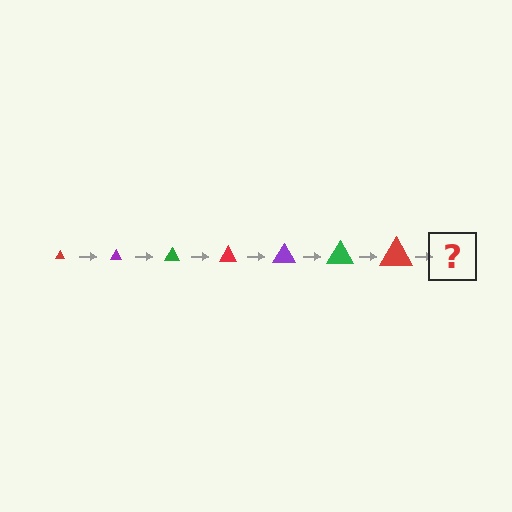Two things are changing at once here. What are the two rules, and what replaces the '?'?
The two rules are that the triangle grows larger each step and the color cycles through red, purple, and green. The '?' should be a purple triangle, larger than the previous one.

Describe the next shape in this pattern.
It should be a purple triangle, larger than the previous one.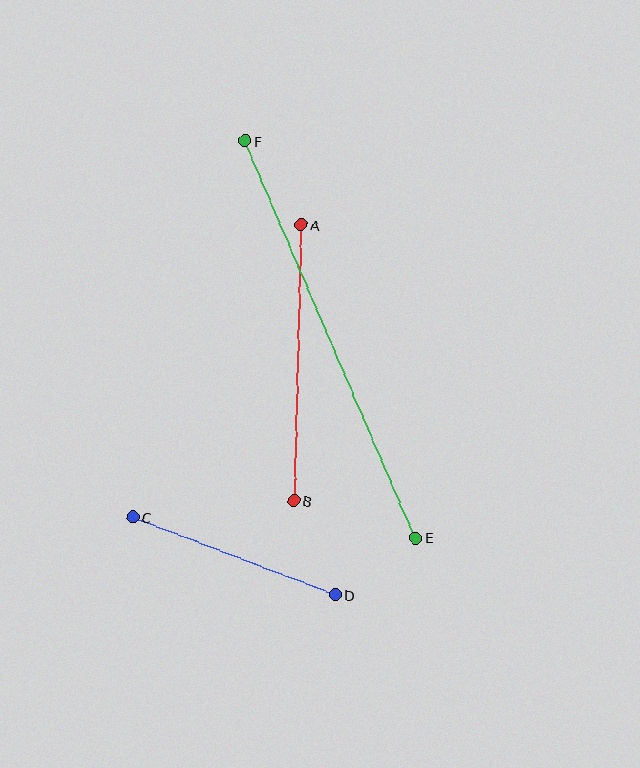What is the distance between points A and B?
The distance is approximately 276 pixels.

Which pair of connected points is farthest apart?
Points E and F are farthest apart.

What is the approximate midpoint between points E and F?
The midpoint is at approximately (331, 340) pixels.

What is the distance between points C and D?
The distance is approximately 217 pixels.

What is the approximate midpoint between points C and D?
The midpoint is at approximately (234, 556) pixels.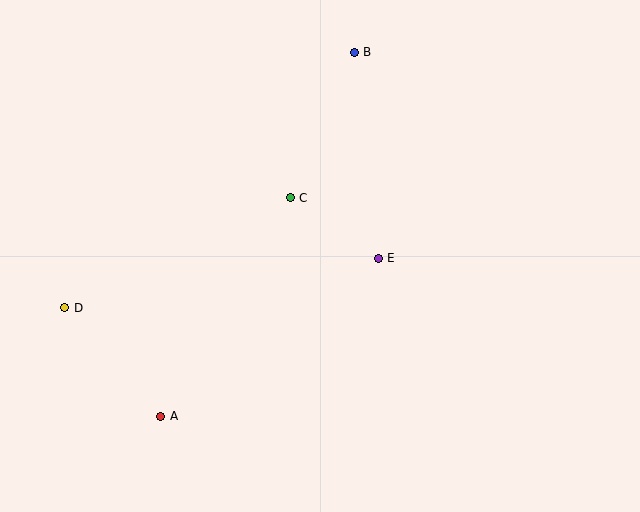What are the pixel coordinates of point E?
Point E is at (378, 258).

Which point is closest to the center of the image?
Point E at (378, 258) is closest to the center.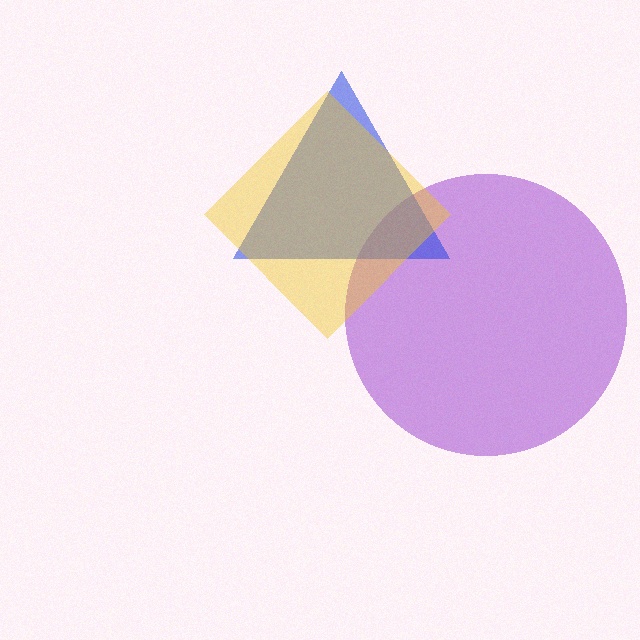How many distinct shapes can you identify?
There are 3 distinct shapes: a purple circle, a blue triangle, a yellow diamond.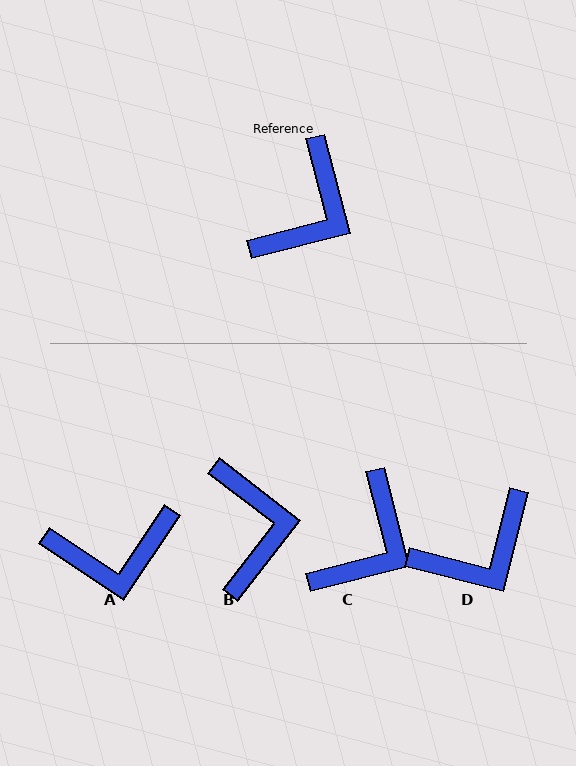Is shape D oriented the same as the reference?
No, it is off by about 29 degrees.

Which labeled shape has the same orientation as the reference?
C.